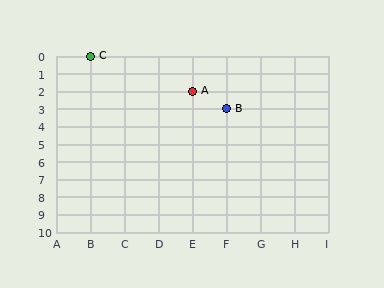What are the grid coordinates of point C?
Point C is at grid coordinates (B, 0).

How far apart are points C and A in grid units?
Points C and A are 3 columns and 2 rows apart (about 3.6 grid units diagonally).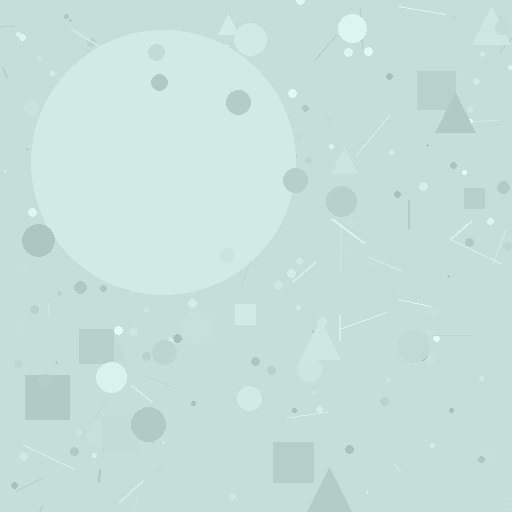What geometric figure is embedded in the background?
A circle is embedded in the background.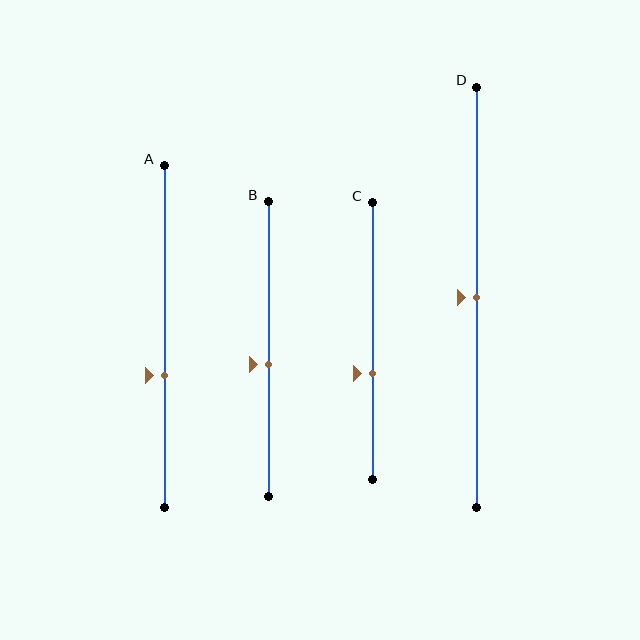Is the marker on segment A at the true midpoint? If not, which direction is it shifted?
No, the marker on segment A is shifted downward by about 12% of the segment length.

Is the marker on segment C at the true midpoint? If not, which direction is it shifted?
No, the marker on segment C is shifted downward by about 12% of the segment length.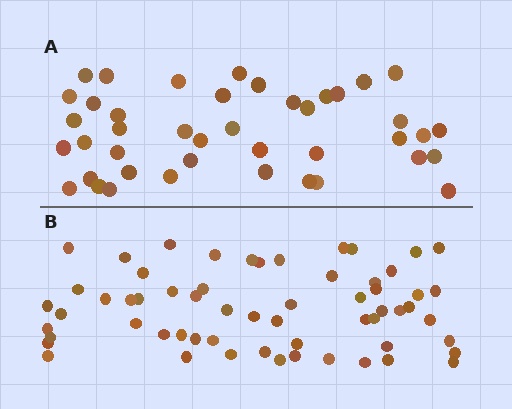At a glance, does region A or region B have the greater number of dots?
Region B (the bottom region) has more dots.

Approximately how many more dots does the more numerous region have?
Region B has approximately 20 more dots than region A.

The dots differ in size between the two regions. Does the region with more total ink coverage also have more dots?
No. Region A has more total ink coverage because its dots are larger, but region B actually contains more individual dots. Total area can be misleading — the number of items is what matters here.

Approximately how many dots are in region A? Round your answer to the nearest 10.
About 40 dots. (The exact count is 42, which rounds to 40.)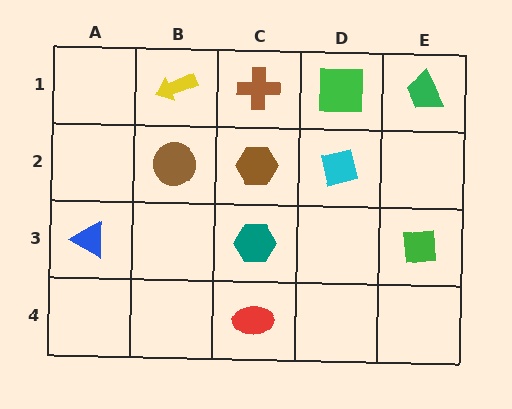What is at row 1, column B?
A yellow arrow.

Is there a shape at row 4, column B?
No, that cell is empty.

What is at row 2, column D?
A cyan square.